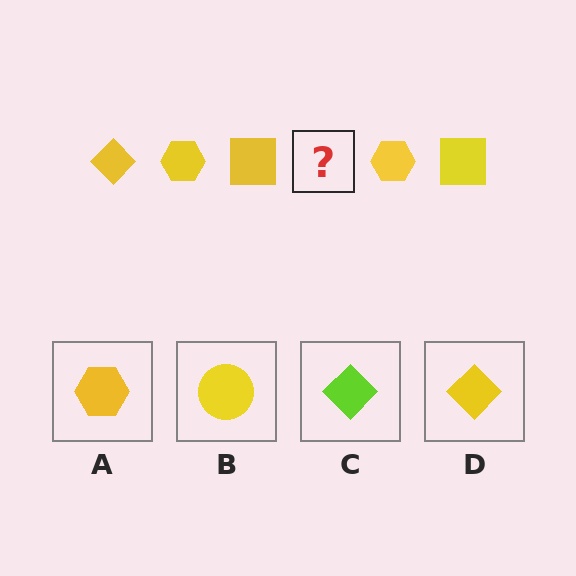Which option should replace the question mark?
Option D.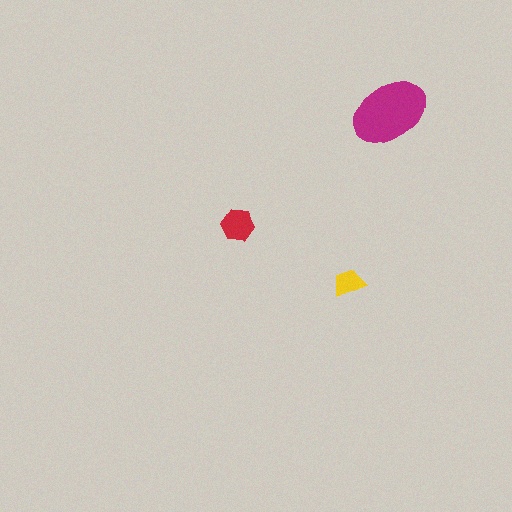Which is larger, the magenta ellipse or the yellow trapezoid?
The magenta ellipse.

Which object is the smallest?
The yellow trapezoid.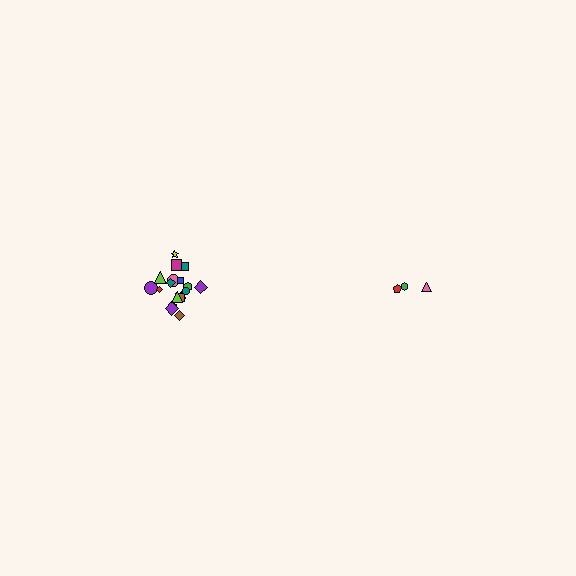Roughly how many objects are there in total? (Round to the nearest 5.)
Roughly 20 objects in total.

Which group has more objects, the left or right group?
The left group.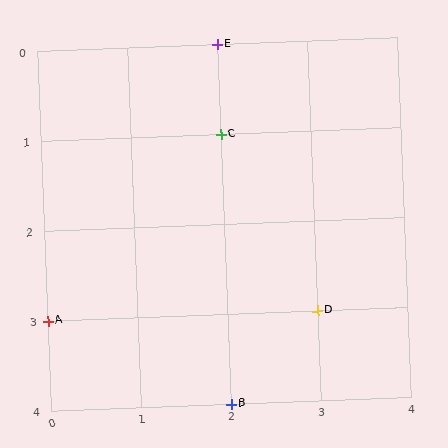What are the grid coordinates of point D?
Point D is at grid coordinates (3, 3).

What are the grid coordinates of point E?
Point E is at grid coordinates (2, 0).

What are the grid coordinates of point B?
Point B is at grid coordinates (2, 4).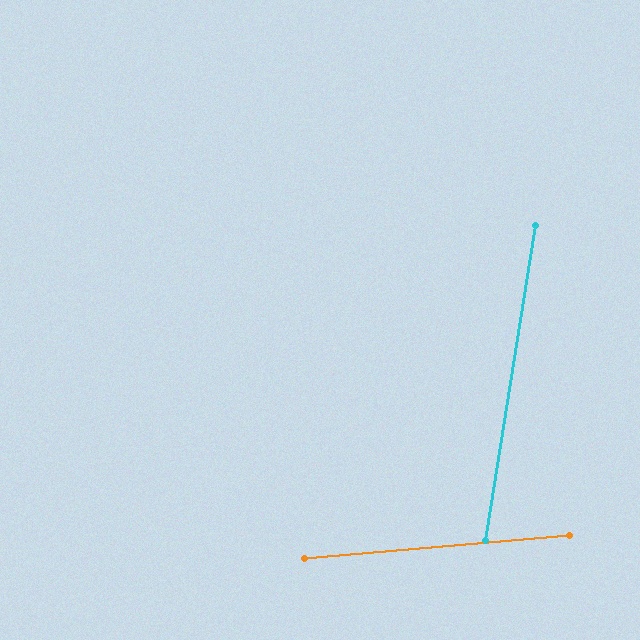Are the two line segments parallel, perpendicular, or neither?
Neither parallel nor perpendicular — they differ by about 76°.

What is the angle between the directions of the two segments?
Approximately 76 degrees.